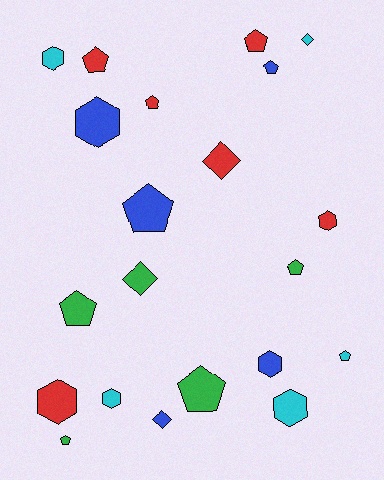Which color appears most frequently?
Red, with 6 objects.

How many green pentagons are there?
There are 4 green pentagons.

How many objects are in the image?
There are 21 objects.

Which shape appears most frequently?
Pentagon, with 10 objects.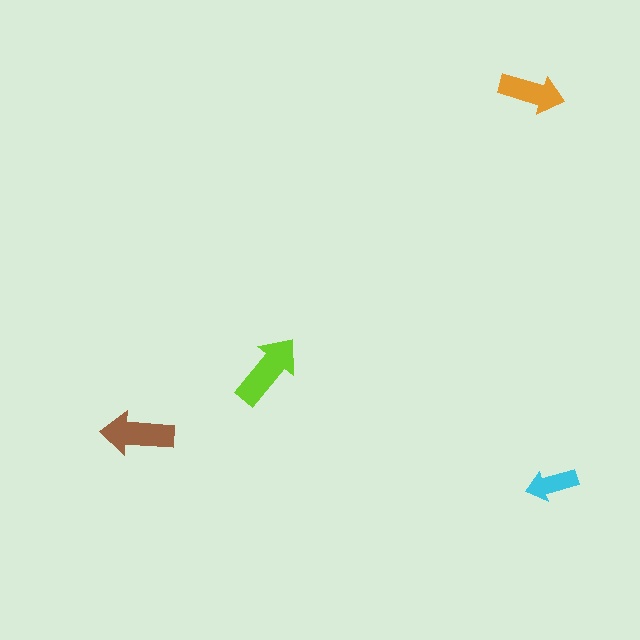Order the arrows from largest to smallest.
the lime one, the brown one, the orange one, the cyan one.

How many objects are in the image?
There are 4 objects in the image.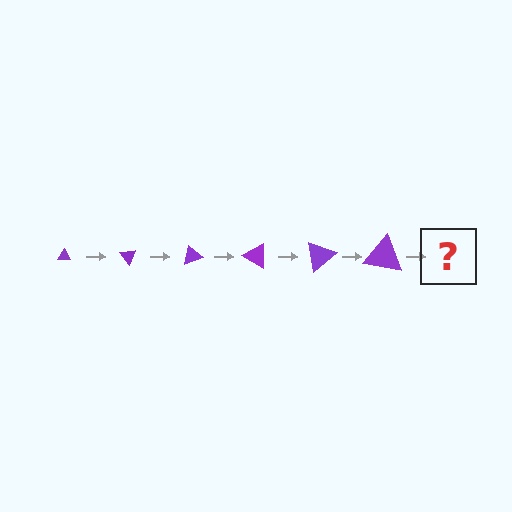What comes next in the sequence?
The next element should be a triangle, larger than the previous one and rotated 300 degrees from the start.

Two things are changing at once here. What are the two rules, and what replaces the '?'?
The two rules are that the triangle grows larger each step and it rotates 50 degrees each step. The '?' should be a triangle, larger than the previous one and rotated 300 degrees from the start.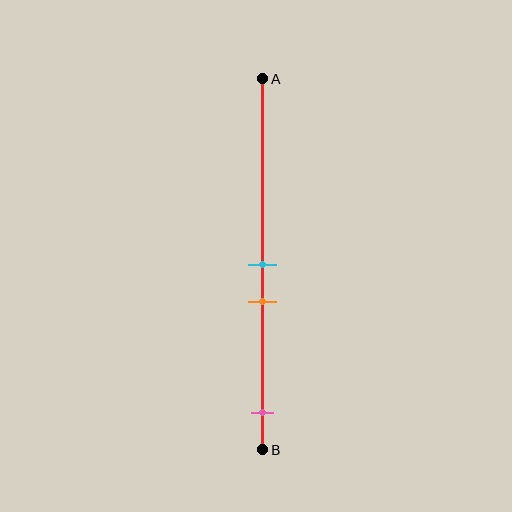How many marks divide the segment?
There are 3 marks dividing the segment.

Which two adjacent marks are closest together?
The cyan and orange marks are the closest adjacent pair.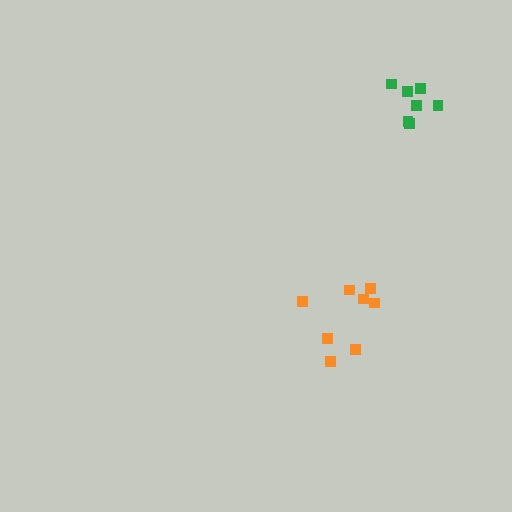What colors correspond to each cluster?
The clusters are colored: orange, green.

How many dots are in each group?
Group 1: 8 dots, Group 2: 7 dots (15 total).